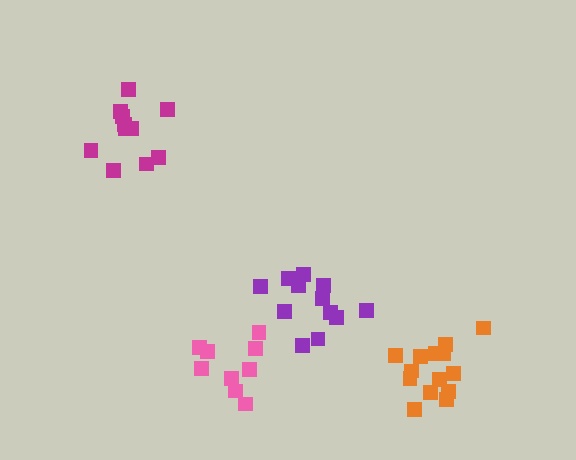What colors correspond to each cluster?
The clusters are colored: magenta, orange, purple, pink.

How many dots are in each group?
Group 1: 11 dots, Group 2: 14 dots, Group 3: 12 dots, Group 4: 9 dots (46 total).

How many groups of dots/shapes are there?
There are 4 groups.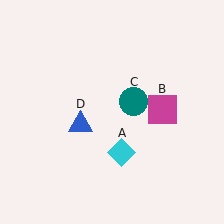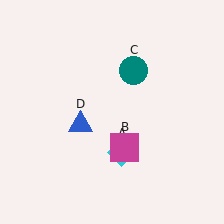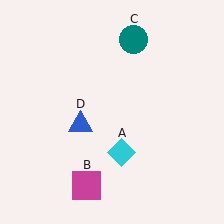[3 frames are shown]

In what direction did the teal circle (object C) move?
The teal circle (object C) moved up.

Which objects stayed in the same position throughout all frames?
Cyan diamond (object A) and blue triangle (object D) remained stationary.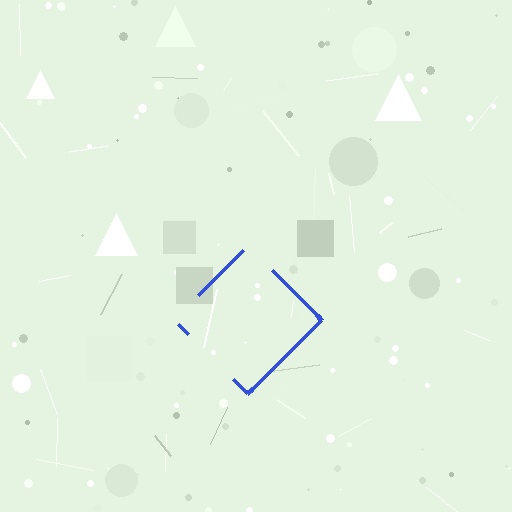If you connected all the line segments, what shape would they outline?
They would outline a diamond.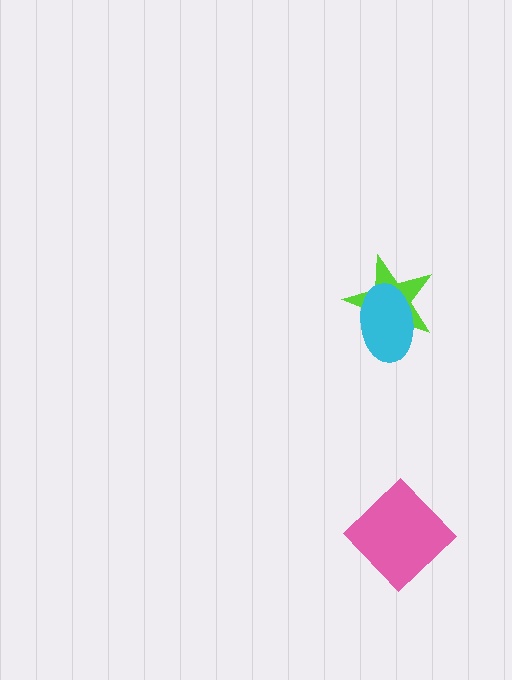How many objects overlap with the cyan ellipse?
1 object overlaps with the cyan ellipse.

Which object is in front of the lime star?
The cyan ellipse is in front of the lime star.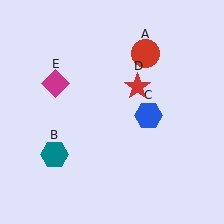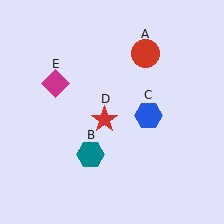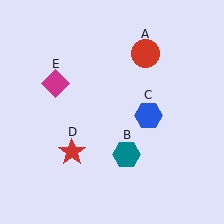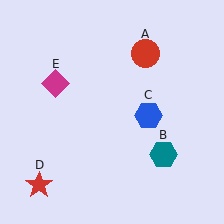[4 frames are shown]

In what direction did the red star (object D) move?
The red star (object D) moved down and to the left.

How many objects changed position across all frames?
2 objects changed position: teal hexagon (object B), red star (object D).